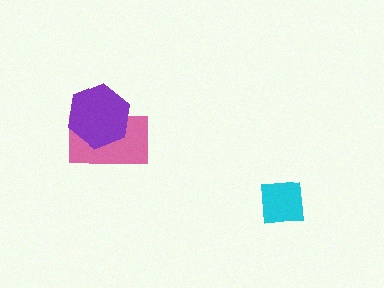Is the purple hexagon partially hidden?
No, no other shape covers it.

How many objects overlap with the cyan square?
0 objects overlap with the cyan square.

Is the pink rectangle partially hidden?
Yes, it is partially covered by another shape.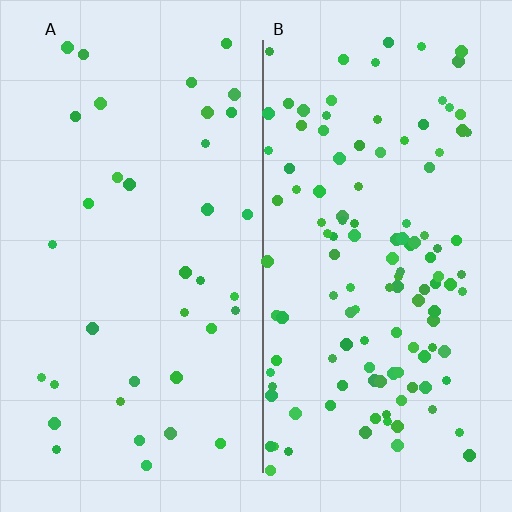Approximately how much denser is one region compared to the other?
Approximately 3.4× — region B over region A.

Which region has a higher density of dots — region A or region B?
B (the right).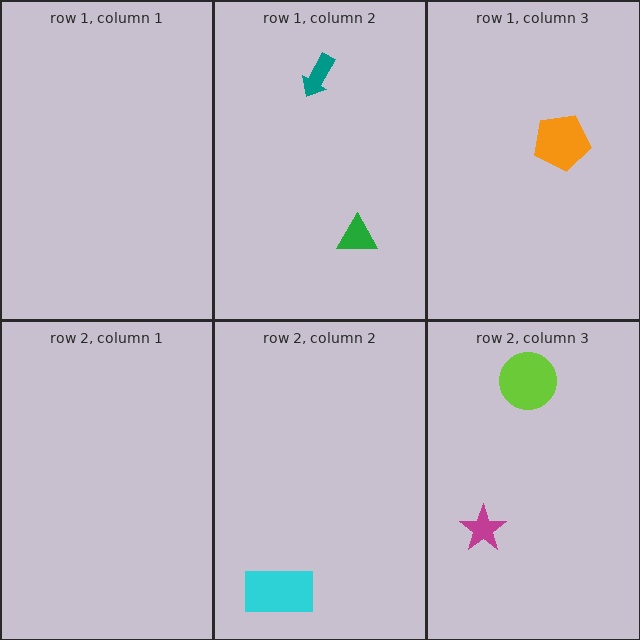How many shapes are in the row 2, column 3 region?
2.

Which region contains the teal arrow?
The row 1, column 2 region.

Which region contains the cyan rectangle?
The row 2, column 2 region.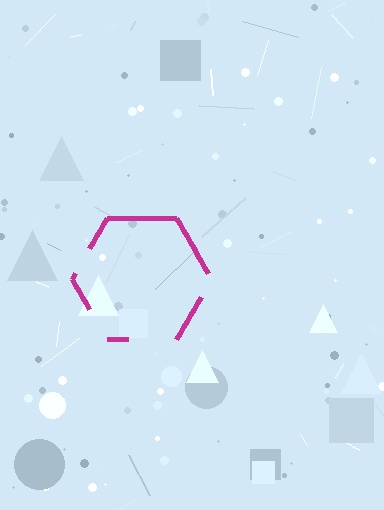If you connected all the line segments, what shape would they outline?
They would outline a hexagon.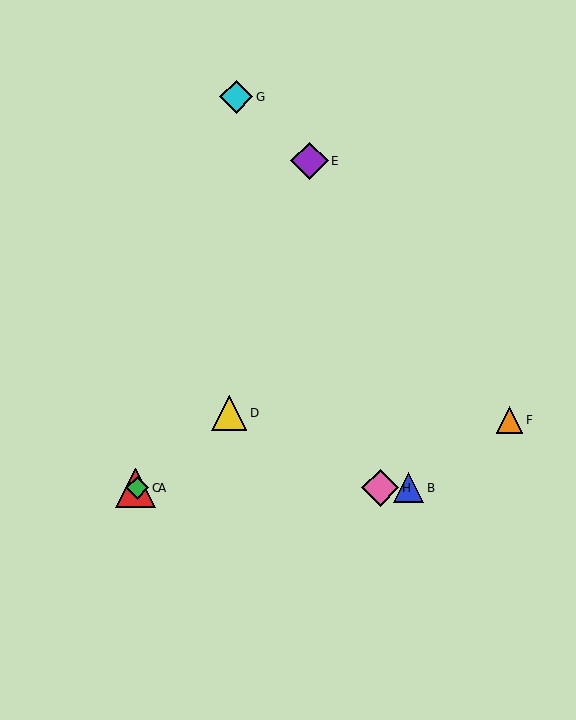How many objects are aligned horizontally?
4 objects (A, B, C, H) are aligned horizontally.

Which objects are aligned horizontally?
Objects A, B, C, H are aligned horizontally.